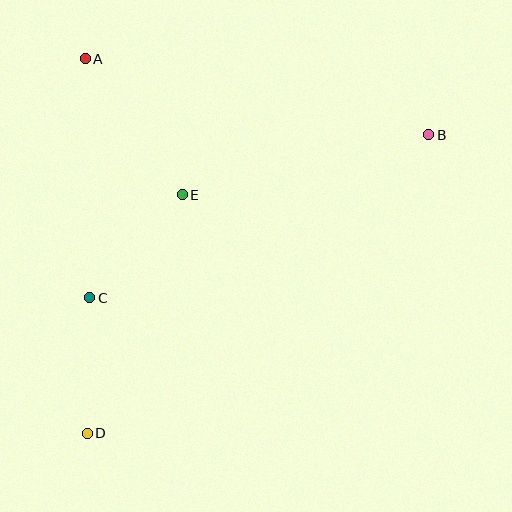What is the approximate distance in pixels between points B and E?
The distance between B and E is approximately 254 pixels.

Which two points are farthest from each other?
Points B and D are farthest from each other.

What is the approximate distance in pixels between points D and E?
The distance between D and E is approximately 257 pixels.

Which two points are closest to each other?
Points C and D are closest to each other.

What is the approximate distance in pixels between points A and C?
The distance between A and C is approximately 239 pixels.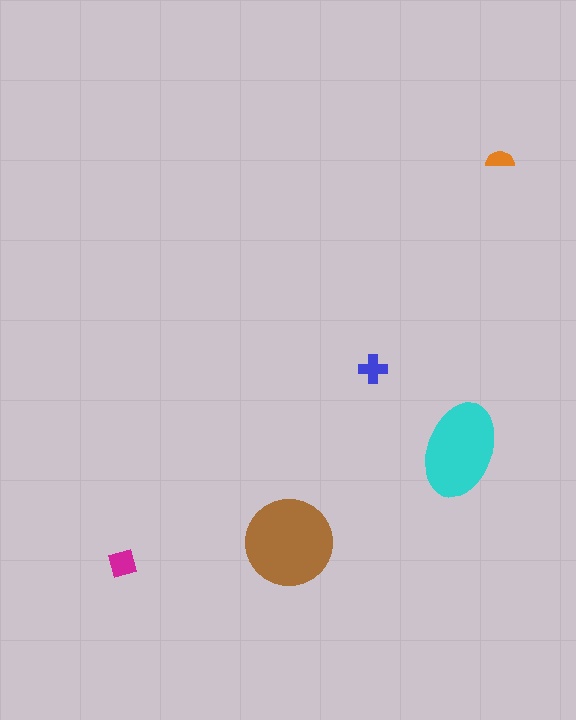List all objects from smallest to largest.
The orange semicircle, the blue cross, the magenta square, the cyan ellipse, the brown circle.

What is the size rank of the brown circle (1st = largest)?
1st.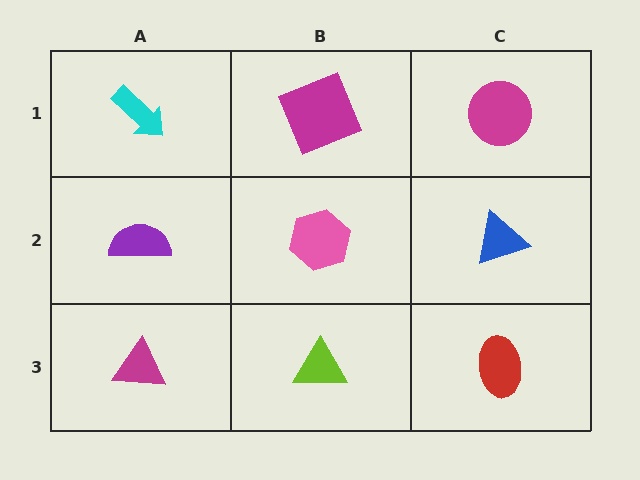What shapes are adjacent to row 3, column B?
A pink hexagon (row 2, column B), a magenta triangle (row 3, column A), a red ellipse (row 3, column C).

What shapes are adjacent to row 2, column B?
A magenta square (row 1, column B), a lime triangle (row 3, column B), a purple semicircle (row 2, column A), a blue triangle (row 2, column C).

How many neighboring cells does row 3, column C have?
2.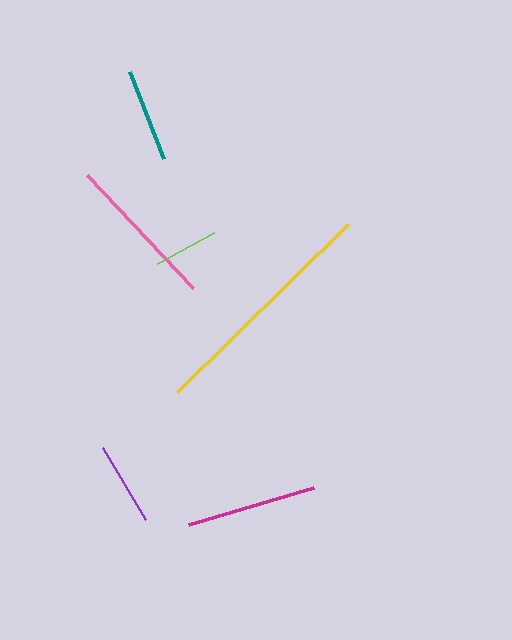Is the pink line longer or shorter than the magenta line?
The pink line is longer than the magenta line.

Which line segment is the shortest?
The lime line is the shortest at approximately 64 pixels.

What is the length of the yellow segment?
The yellow segment is approximately 240 pixels long.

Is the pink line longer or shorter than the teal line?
The pink line is longer than the teal line.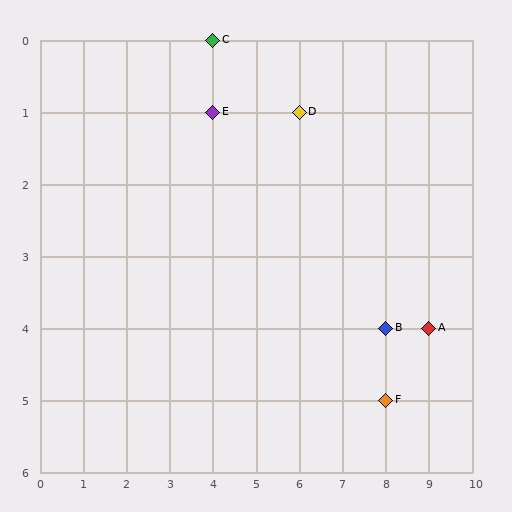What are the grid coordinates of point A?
Point A is at grid coordinates (9, 4).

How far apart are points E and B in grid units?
Points E and B are 4 columns and 3 rows apart (about 5.0 grid units diagonally).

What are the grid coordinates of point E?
Point E is at grid coordinates (4, 1).